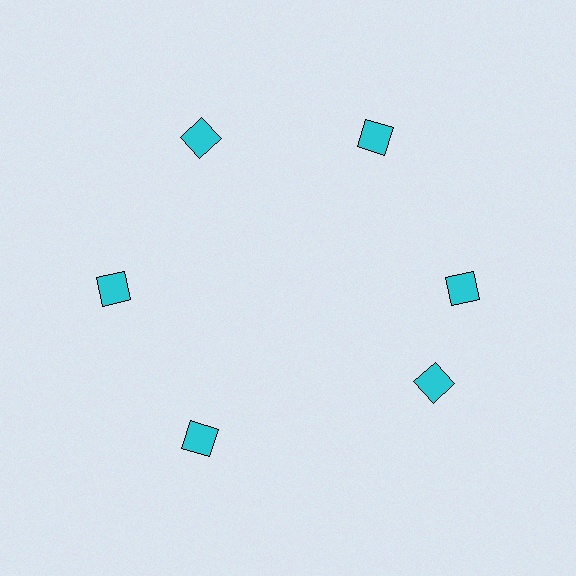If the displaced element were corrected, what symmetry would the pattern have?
It would have 6-fold rotational symmetry — the pattern would map onto itself every 60 degrees.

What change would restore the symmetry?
The symmetry would be restored by rotating it back into even spacing with its neighbors so that all 6 diamonds sit at equal angles and equal distance from the center.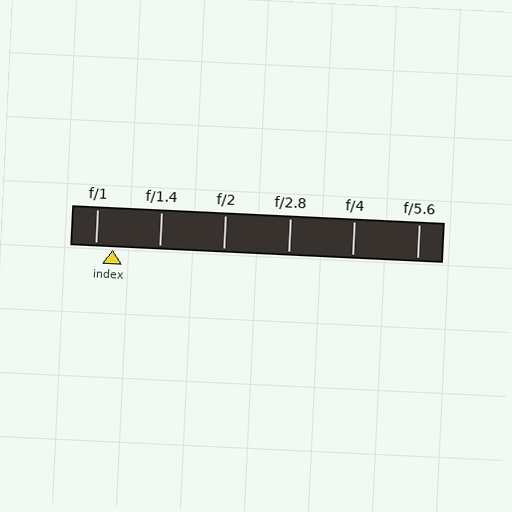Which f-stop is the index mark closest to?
The index mark is closest to f/1.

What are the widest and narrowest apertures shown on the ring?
The widest aperture shown is f/1 and the narrowest is f/5.6.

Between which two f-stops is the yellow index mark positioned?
The index mark is between f/1 and f/1.4.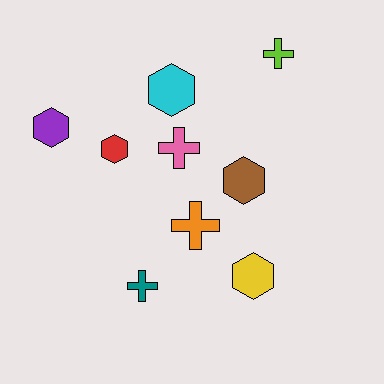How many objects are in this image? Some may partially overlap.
There are 9 objects.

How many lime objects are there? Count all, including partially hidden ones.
There is 1 lime object.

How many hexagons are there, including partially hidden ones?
There are 5 hexagons.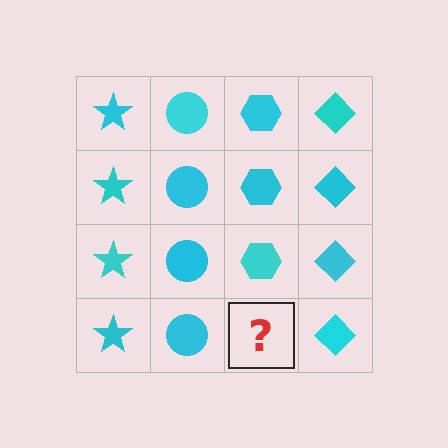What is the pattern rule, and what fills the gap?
The rule is that each column has a consistent shape. The gap should be filled with a cyan hexagon.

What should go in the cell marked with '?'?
The missing cell should contain a cyan hexagon.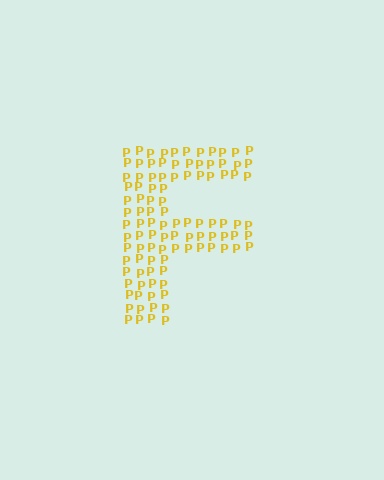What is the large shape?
The large shape is the letter F.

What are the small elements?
The small elements are letter P's.